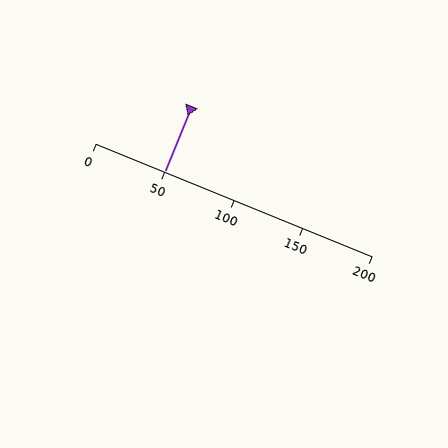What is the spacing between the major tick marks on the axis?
The major ticks are spaced 50 apart.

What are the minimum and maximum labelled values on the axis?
The axis runs from 0 to 200.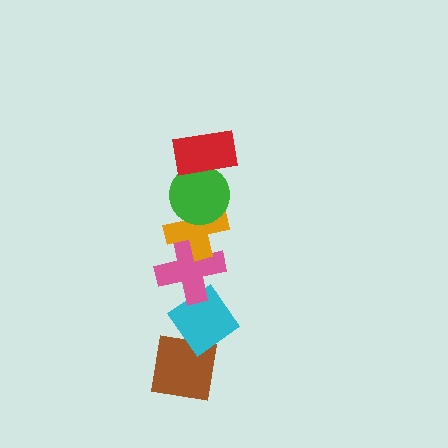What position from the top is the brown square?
The brown square is 6th from the top.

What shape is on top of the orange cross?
The green circle is on top of the orange cross.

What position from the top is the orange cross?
The orange cross is 3rd from the top.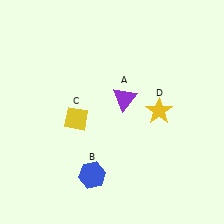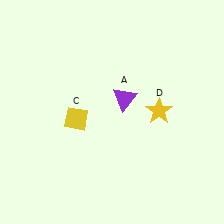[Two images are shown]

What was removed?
The blue hexagon (B) was removed in Image 2.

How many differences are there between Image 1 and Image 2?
There is 1 difference between the two images.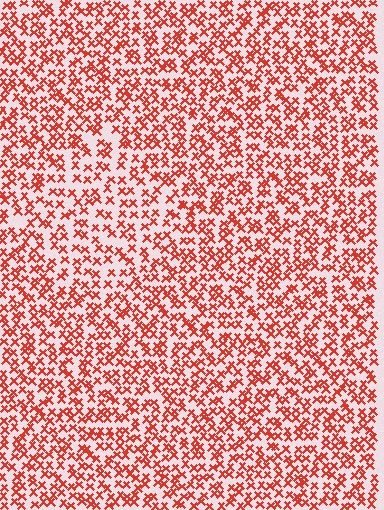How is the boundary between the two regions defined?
The boundary is defined by a change in element density (approximately 1.5x ratio). All elements are the same color, size, and shape.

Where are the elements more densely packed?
The elements are more densely packed outside the diamond boundary.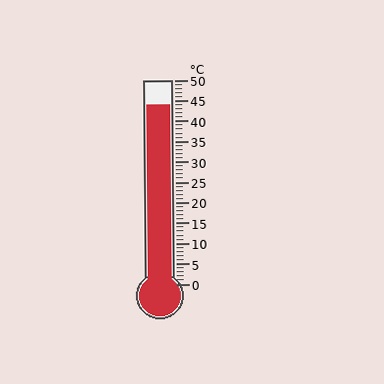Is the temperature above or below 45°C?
The temperature is below 45°C.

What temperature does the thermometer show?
The thermometer shows approximately 44°C.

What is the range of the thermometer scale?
The thermometer scale ranges from 0°C to 50°C.